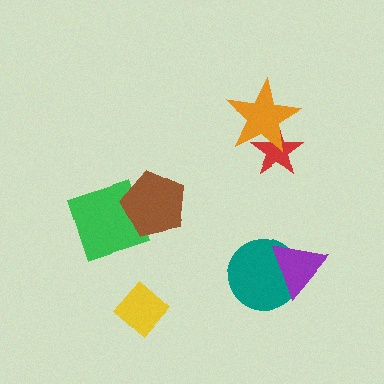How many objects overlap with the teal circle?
1 object overlaps with the teal circle.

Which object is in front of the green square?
The brown pentagon is in front of the green square.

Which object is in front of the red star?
The orange star is in front of the red star.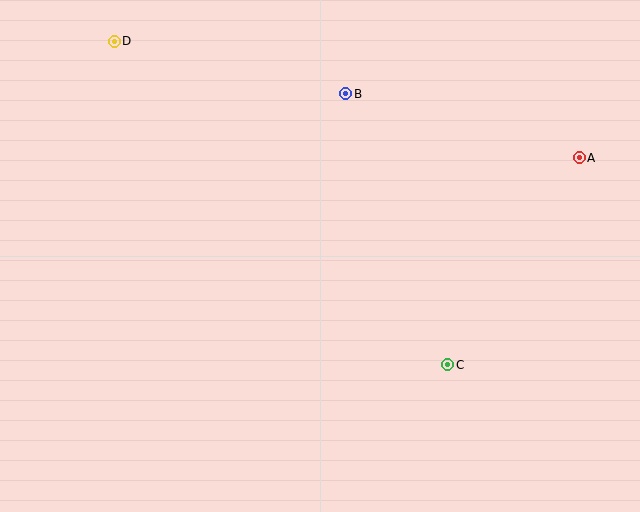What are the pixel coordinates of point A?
Point A is at (579, 158).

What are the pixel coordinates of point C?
Point C is at (448, 365).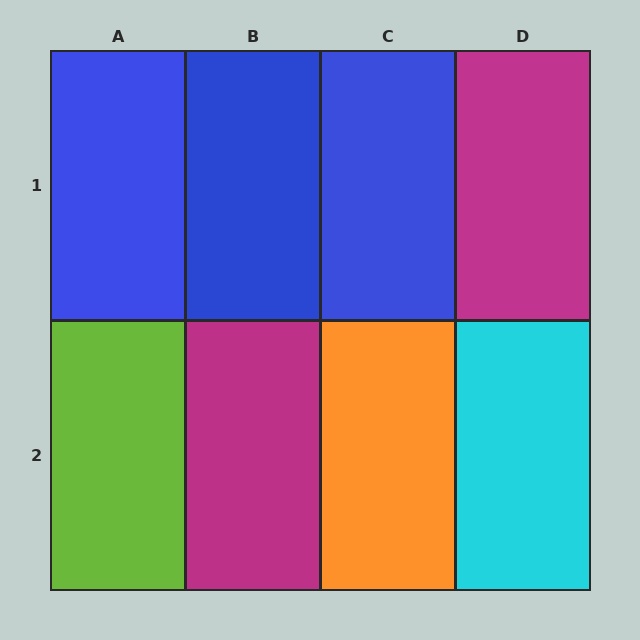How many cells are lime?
1 cell is lime.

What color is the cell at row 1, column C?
Blue.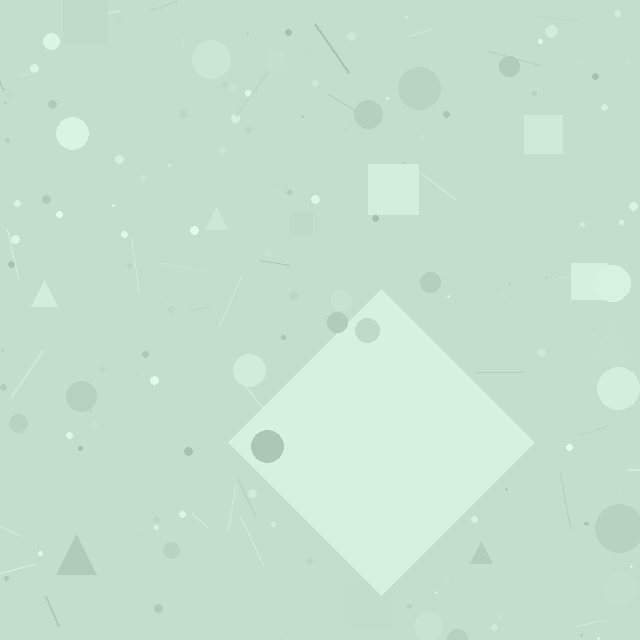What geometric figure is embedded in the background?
A diamond is embedded in the background.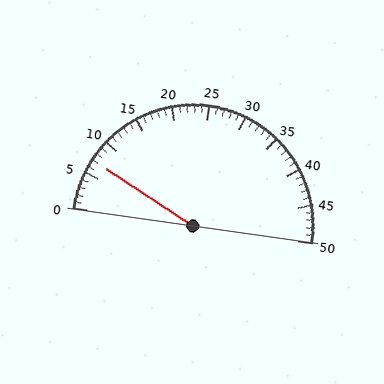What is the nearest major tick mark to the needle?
The nearest major tick mark is 5.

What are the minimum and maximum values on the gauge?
The gauge ranges from 0 to 50.